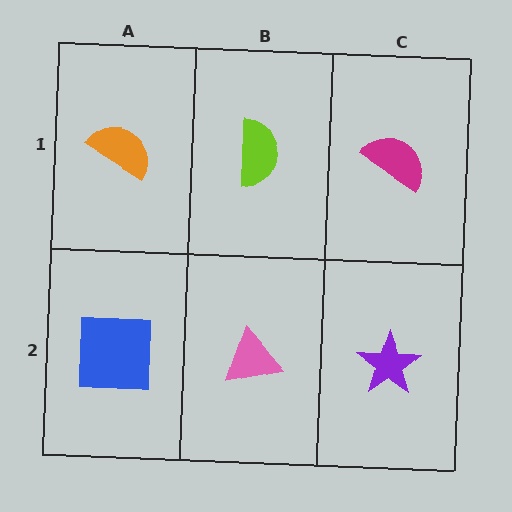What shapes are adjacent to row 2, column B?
A lime semicircle (row 1, column B), a blue square (row 2, column A), a purple star (row 2, column C).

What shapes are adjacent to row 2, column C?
A magenta semicircle (row 1, column C), a pink triangle (row 2, column B).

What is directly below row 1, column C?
A purple star.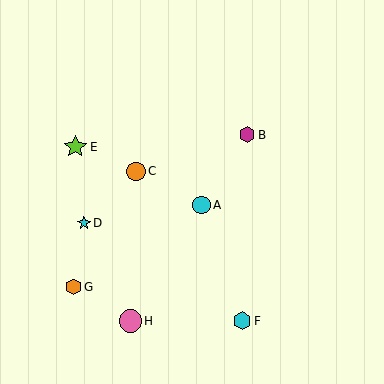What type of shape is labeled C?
Shape C is an orange circle.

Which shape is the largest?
The lime star (labeled E) is the largest.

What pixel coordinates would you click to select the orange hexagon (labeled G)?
Click at (74, 287) to select the orange hexagon G.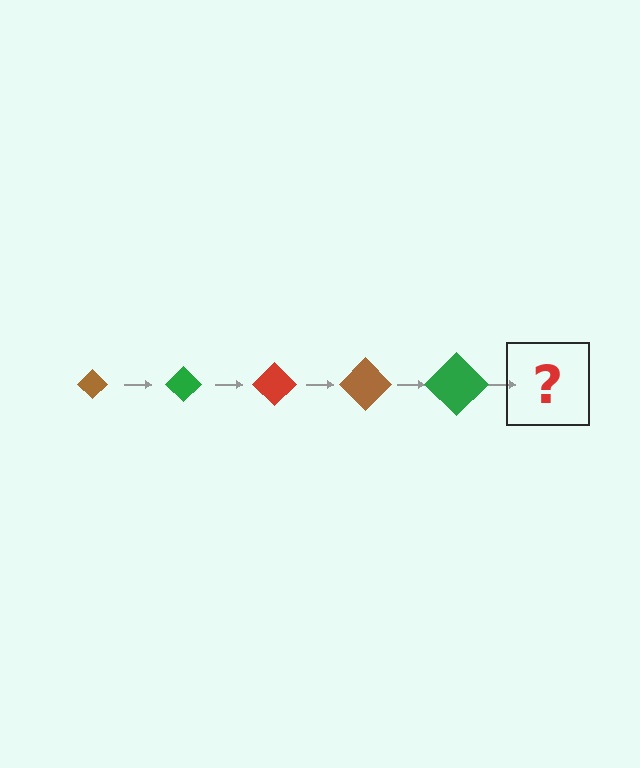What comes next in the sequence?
The next element should be a red diamond, larger than the previous one.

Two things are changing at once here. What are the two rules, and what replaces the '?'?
The two rules are that the diamond grows larger each step and the color cycles through brown, green, and red. The '?' should be a red diamond, larger than the previous one.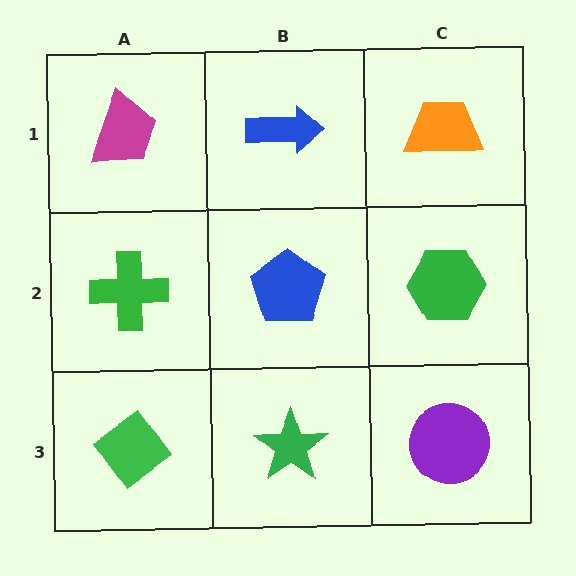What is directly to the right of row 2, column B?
A green hexagon.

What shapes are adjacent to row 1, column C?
A green hexagon (row 2, column C), a blue arrow (row 1, column B).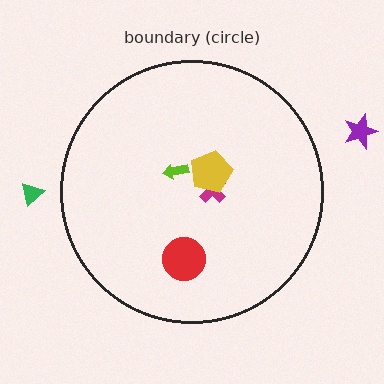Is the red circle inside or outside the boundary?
Inside.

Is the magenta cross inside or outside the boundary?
Inside.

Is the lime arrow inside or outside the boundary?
Inside.